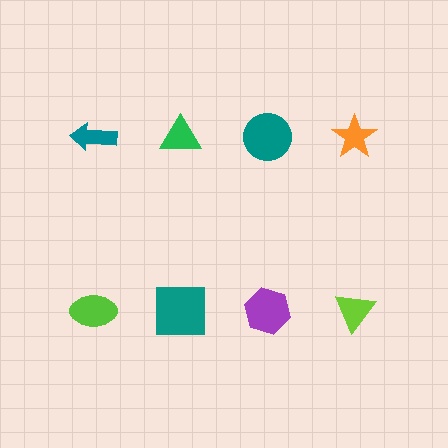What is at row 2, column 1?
A lime ellipse.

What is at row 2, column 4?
A lime triangle.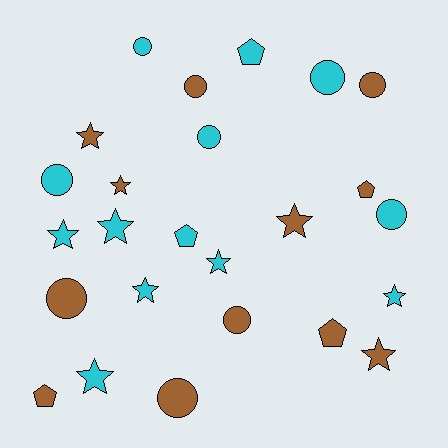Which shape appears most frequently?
Circle, with 10 objects.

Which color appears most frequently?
Cyan, with 13 objects.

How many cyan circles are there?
There are 5 cyan circles.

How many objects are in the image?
There are 25 objects.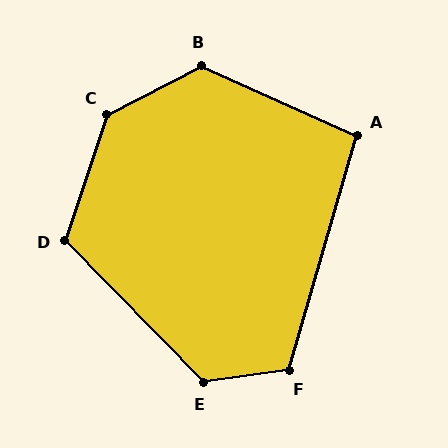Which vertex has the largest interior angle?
C, at approximately 136 degrees.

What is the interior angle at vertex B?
Approximately 128 degrees (obtuse).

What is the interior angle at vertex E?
Approximately 126 degrees (obtuse).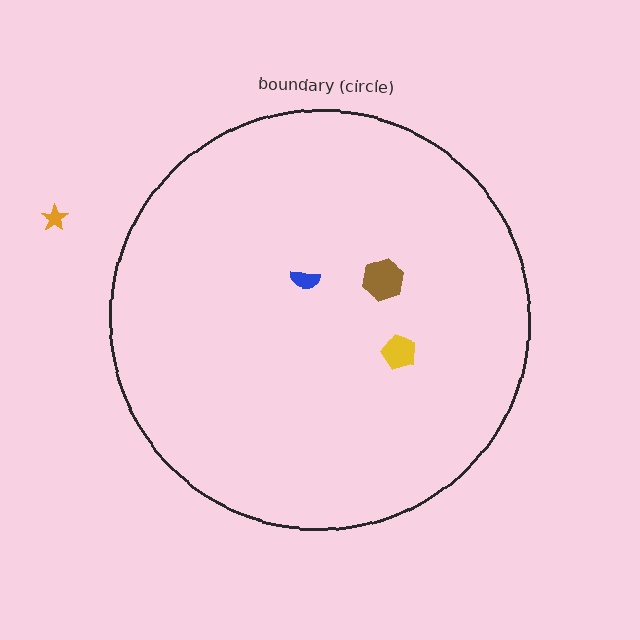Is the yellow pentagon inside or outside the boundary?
Inside.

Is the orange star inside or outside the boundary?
Outside.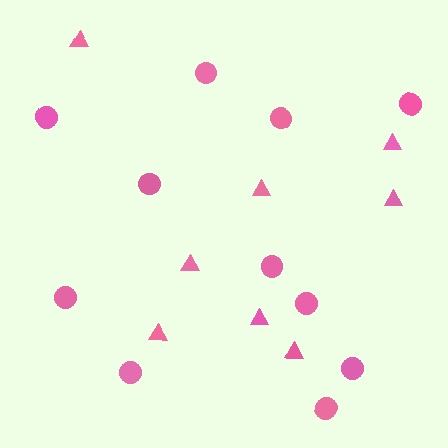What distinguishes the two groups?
There are 2 groups: one group of circles (11) and one group of triangles (8).